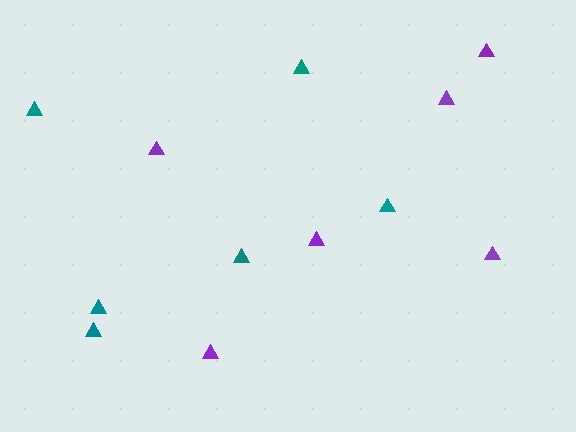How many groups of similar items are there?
There are 2 groups: one group of teal triangles (6) and one group of purple triangles (6).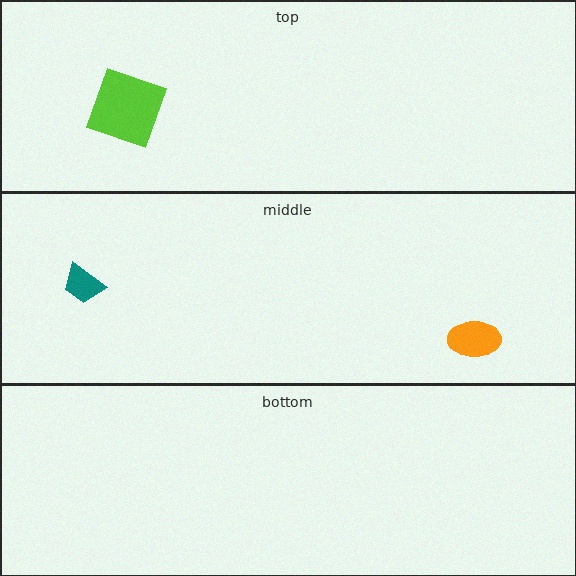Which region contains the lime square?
The top region.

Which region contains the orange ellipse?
The middle region.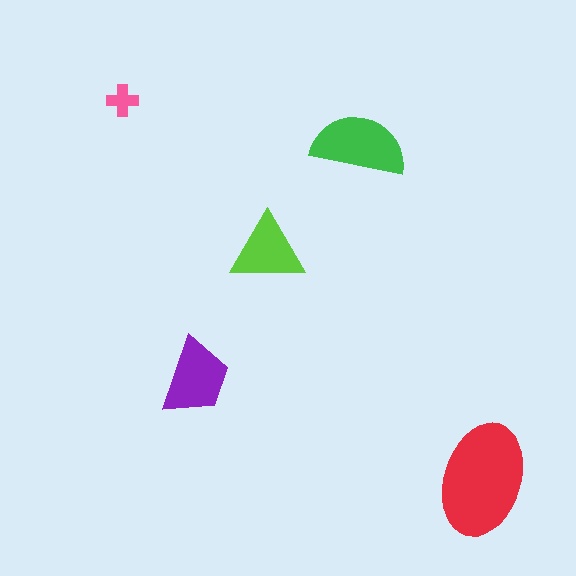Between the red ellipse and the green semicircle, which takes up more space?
The red ellipse.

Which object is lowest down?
The red ellipse is bottommost.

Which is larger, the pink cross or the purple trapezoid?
The purple trapezoid.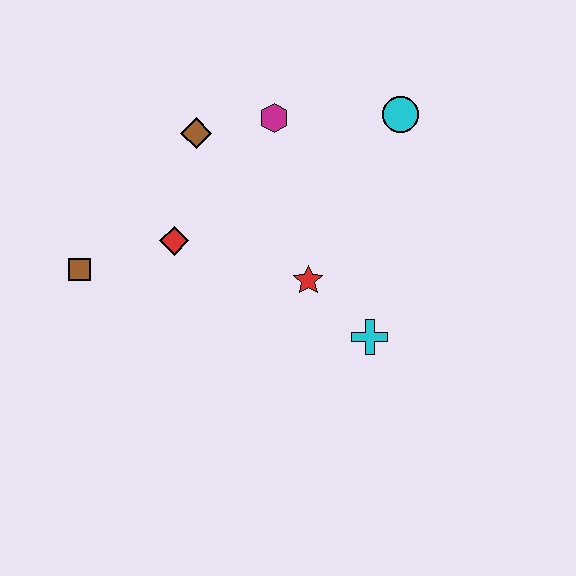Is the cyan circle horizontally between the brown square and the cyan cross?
No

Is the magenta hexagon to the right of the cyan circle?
No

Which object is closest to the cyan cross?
The red star is closest to the cyan cross.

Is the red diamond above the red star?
Yes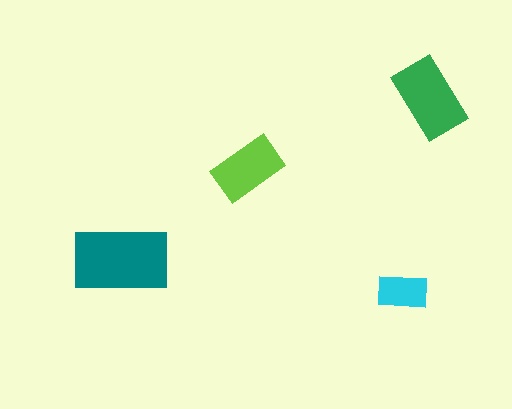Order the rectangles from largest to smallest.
the teal one, the green one, the lime one, the cyan one.